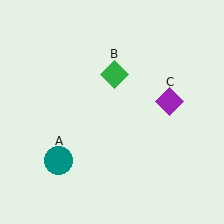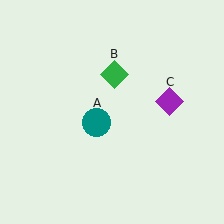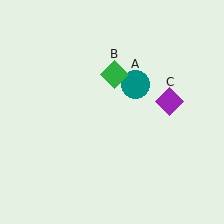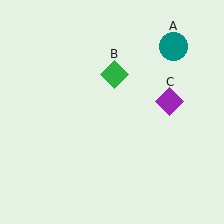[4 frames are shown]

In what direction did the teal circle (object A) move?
The teal circle (object A) moved up and to the right.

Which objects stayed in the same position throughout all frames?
Green diamond (object B) and purple diamond (object C) remained stationary.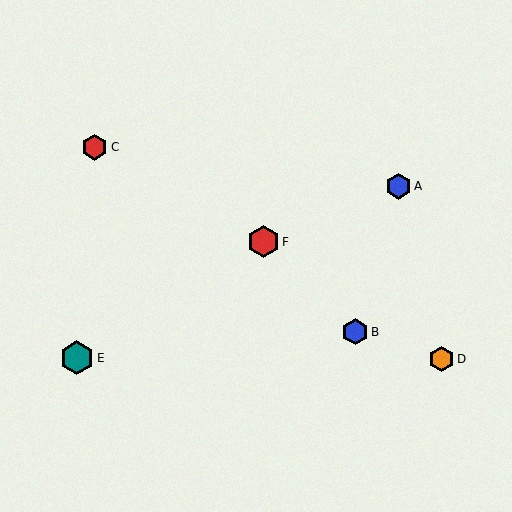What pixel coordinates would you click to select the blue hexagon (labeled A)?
Click at (399, 187) to select the blue hexagon A.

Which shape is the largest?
The teal hexagon (labeled E) is the largest.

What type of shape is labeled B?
Shape B is a blue hexagon.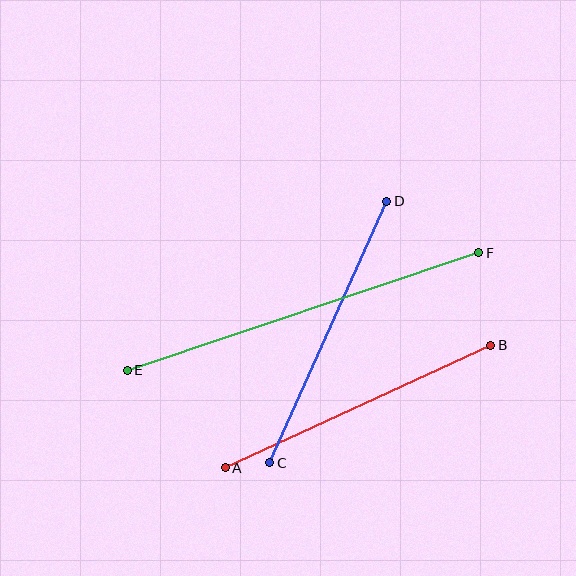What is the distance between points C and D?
The distance is approximately 286 pixels.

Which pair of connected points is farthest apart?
Points E and F are farthest apart.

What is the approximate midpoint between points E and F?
The midpoint is at approximately (303, 312) pixels.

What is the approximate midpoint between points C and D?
The midpoint is at approximately (328, 332) pixels.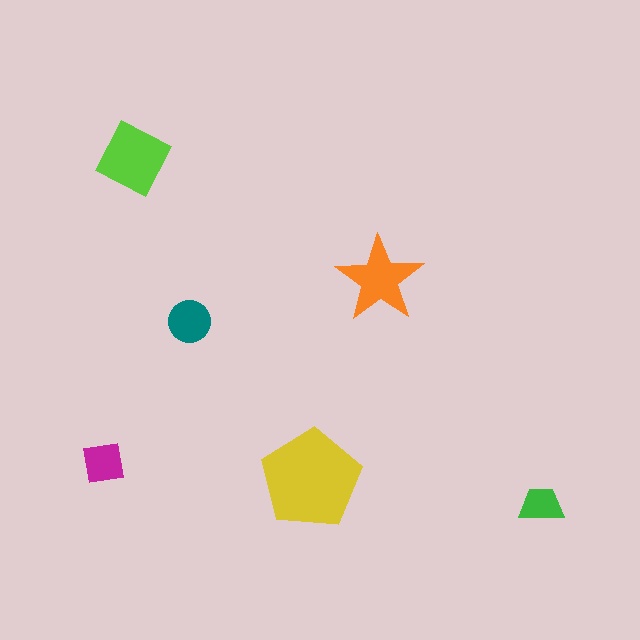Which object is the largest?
The yellow pentagon.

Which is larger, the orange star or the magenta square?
The orange star.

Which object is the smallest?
The green trapezoid.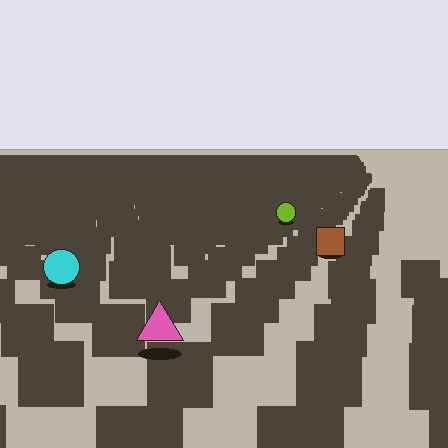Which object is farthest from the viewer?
The lime circle is farthest from the viewer. It appears smaller and the ground texture around it is denser.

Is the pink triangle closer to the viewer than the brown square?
Yes. The pink triangle is closer — you can tell from the texture gradient: the ground texture is coarser near it.